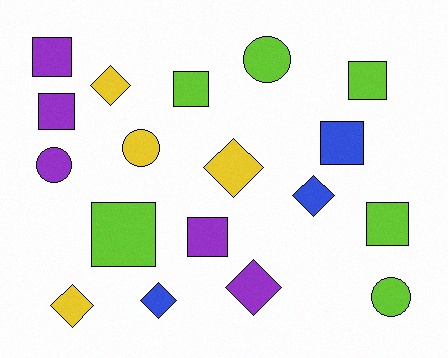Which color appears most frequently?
Lime, with 6 objects.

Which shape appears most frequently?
Square, with 8 objects.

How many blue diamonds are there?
There are 2 blue diamonds.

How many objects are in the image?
There are 18 objects.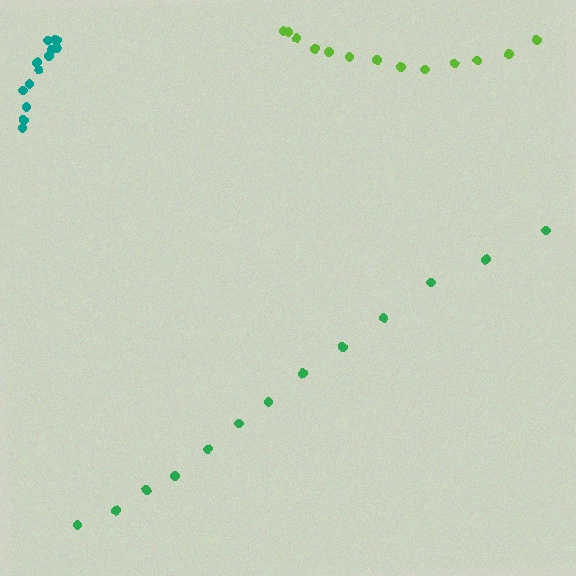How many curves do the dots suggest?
There are 3 distinct paths.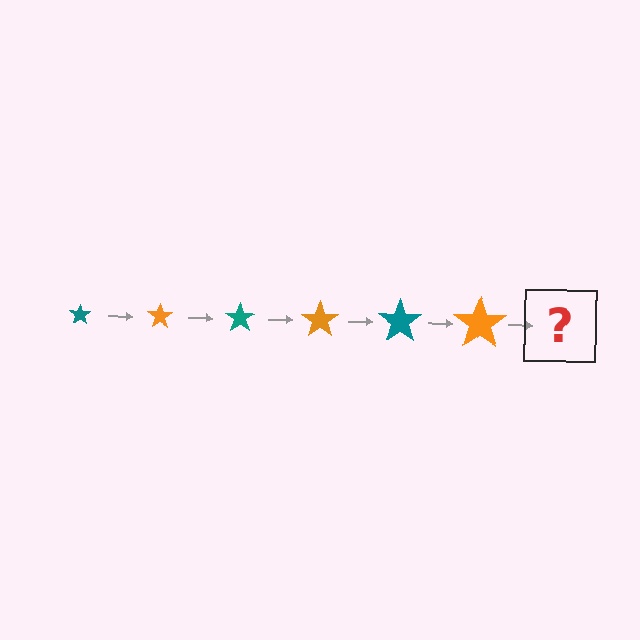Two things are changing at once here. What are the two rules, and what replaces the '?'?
The two rules are that the star grows larger each step and the color cycles through teal and orange. The '?' should be a teal star, larger than the previous one.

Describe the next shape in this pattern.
It should be a teal star, larger than the previous one.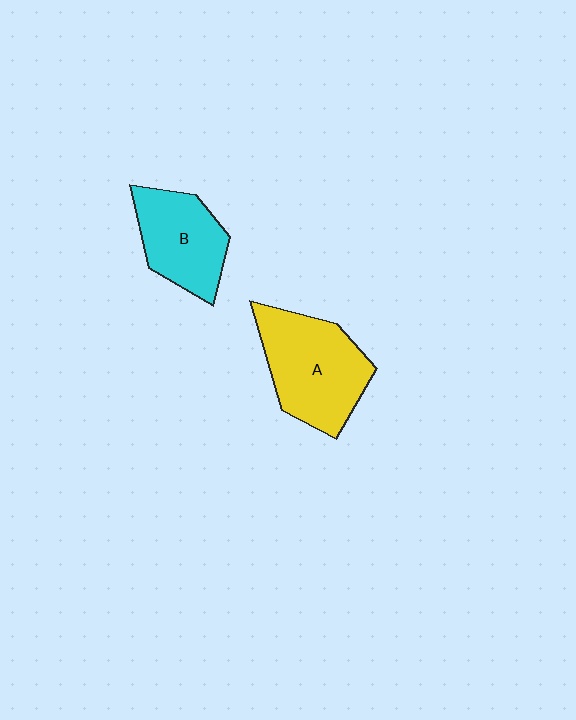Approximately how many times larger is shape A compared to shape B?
Approximately 1.3 times.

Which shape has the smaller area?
Shape B (cyan).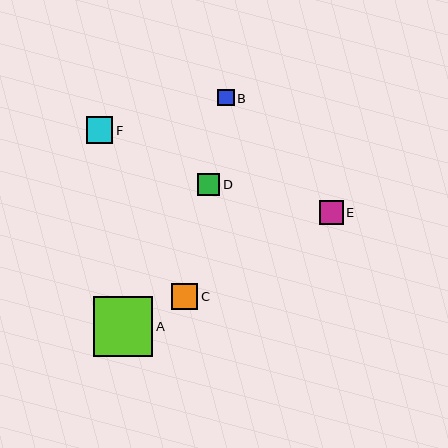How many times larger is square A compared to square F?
Square A is approximately 2.2 times the size of square F.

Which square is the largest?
Square A is the largest with a size of approximately 60 pixels.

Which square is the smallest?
Square B is the smallest with a size of approximately 16 pixels.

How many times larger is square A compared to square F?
Square A is approximately 2.2 times the size of square F.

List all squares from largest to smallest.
From largest to smallest: A, F, C, E, D, B.